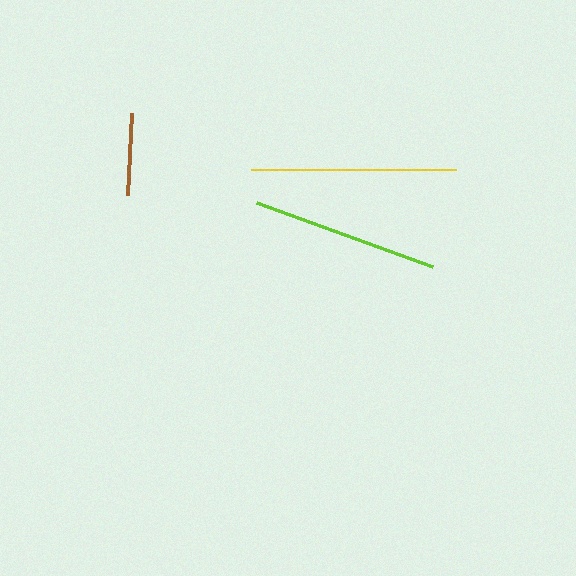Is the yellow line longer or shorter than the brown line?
The yellow line is longer than the brown line.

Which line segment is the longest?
The yellow line is the longest at approximately 205 pixels.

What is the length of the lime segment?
The lime segment is approximately 188 pixels long.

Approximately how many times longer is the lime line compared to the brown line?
The lime line is approximately 2.3 times the length of the brown line.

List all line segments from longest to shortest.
From longest to shortest: yellow, lime, brown.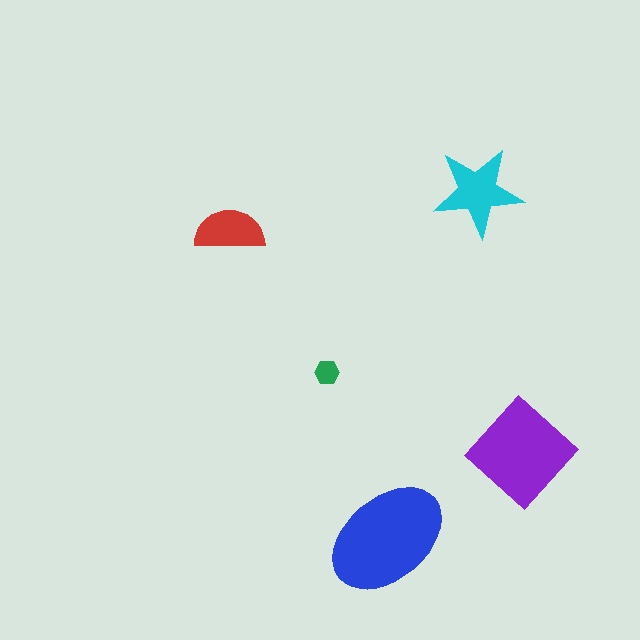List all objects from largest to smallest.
The blue ellipse, the purple diamond, the cyan star, the red semicircle, the green hexagon.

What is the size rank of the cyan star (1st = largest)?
3rd.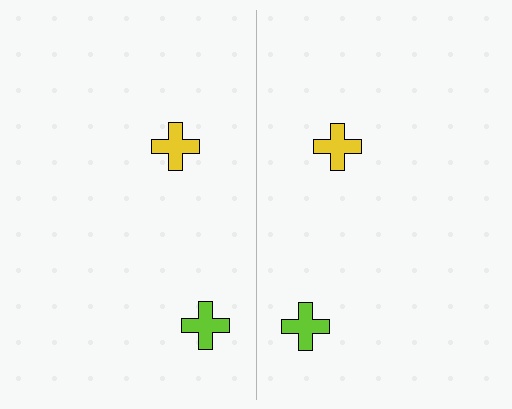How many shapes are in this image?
There are 4 shapes in this image.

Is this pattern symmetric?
Yes, this pattern has bilateral (reflection) symmetry.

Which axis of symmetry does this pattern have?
The pattern has a vertical axis of symmetry running through the center of the image.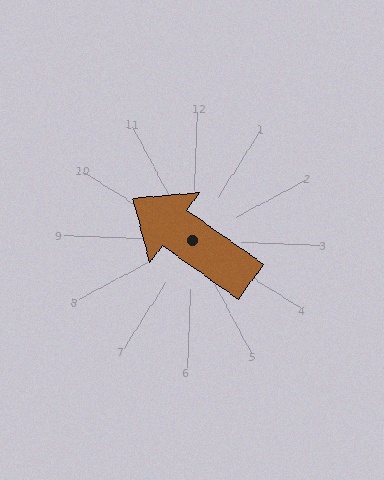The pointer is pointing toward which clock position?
Roughly 10 o'clock.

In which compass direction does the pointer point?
Northwest.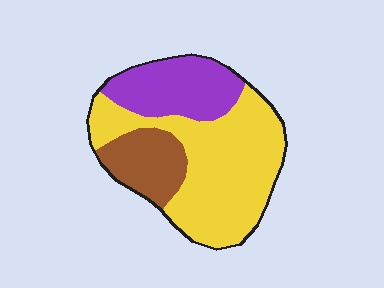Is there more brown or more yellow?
Yellow.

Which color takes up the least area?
Brown, at roughly 20%.